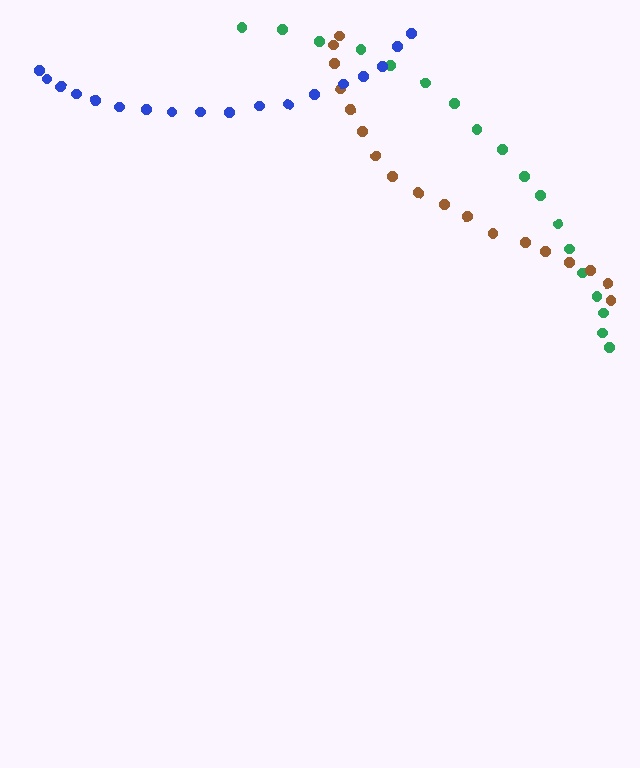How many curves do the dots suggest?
There are 3 distinct paths.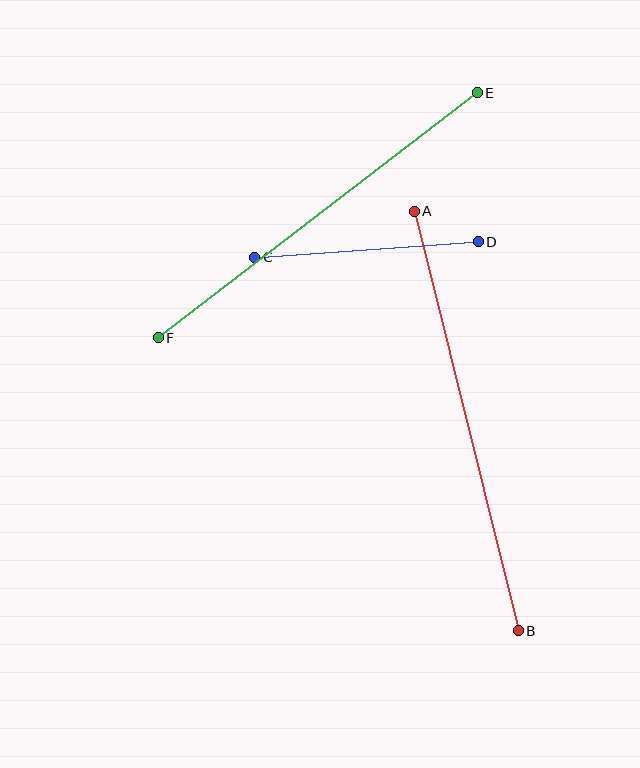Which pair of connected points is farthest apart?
Points A and B are farthest apart.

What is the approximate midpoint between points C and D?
The midpoint is at approximately (366, 250) pixels.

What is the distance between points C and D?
The distance is approximately 224 pixels.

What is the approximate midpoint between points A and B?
The midpoint is at approximately (466, 421) pixels.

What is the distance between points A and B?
The distance is approximately 432 pixels.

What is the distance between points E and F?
The distance is approximately 402 pixels.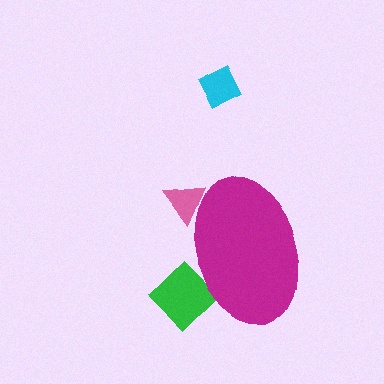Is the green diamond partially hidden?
Yes, the green diamond is partially hidden behind the magenta ellipse.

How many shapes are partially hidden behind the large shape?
2 shapes are partially hidden.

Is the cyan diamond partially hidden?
No, the cyan diamond is fully visible.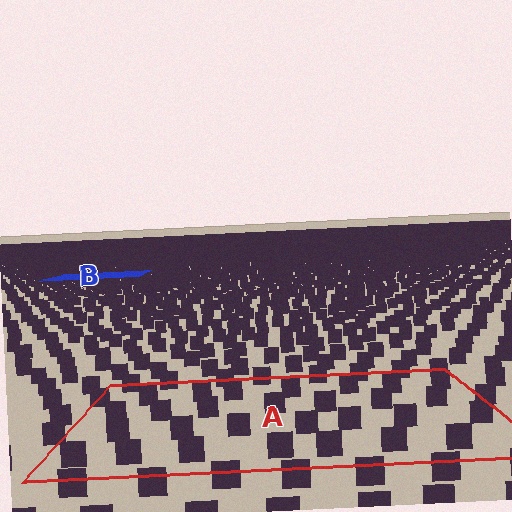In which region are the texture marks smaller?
The texture marks are smaller in region B, because it is farther away.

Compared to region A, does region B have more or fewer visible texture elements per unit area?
Region B has more texture elements per unit area — they are packed more densely because it is farther away.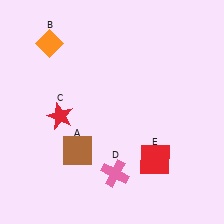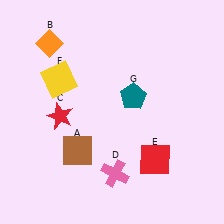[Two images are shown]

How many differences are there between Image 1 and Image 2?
There are 2 differences between the two images.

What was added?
A yellow square (F), a teal pentagon (G) were added in Image 2.